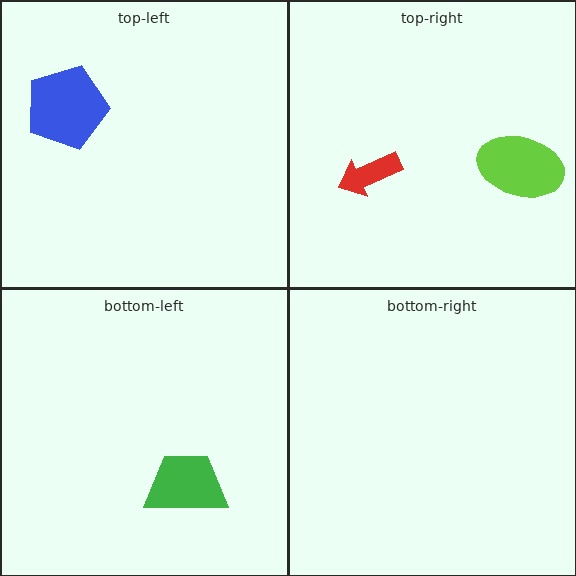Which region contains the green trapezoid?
The bottom-left region.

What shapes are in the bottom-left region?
The green trapezoid.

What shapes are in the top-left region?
The blue pentagon.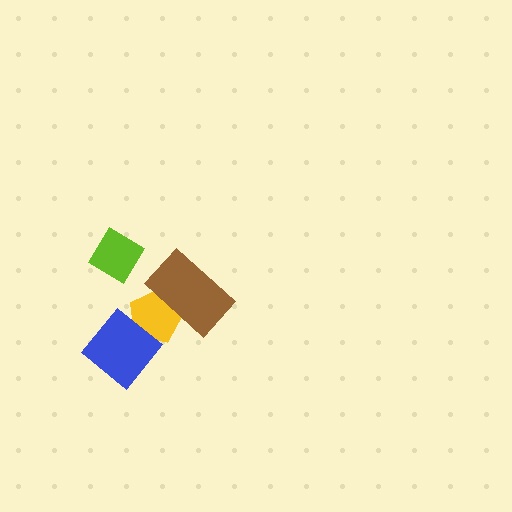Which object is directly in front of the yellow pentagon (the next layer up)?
The brown rectangle is directly in front of the yellow pentagon.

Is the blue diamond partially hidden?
No, no other shape covers it.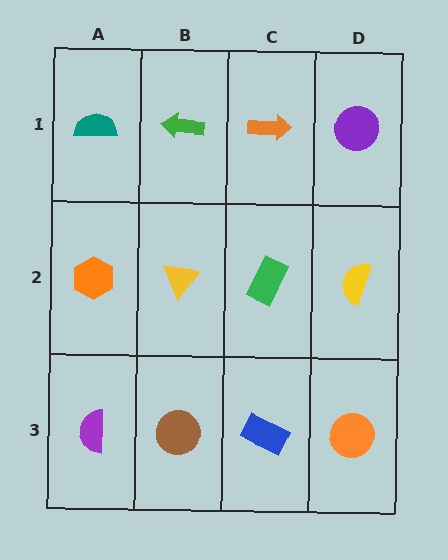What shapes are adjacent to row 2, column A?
A teal semicircle (row 1, column A), a purple semicircle (row 3, column A), a yellow triangle (row 2, column B).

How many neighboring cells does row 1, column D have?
2.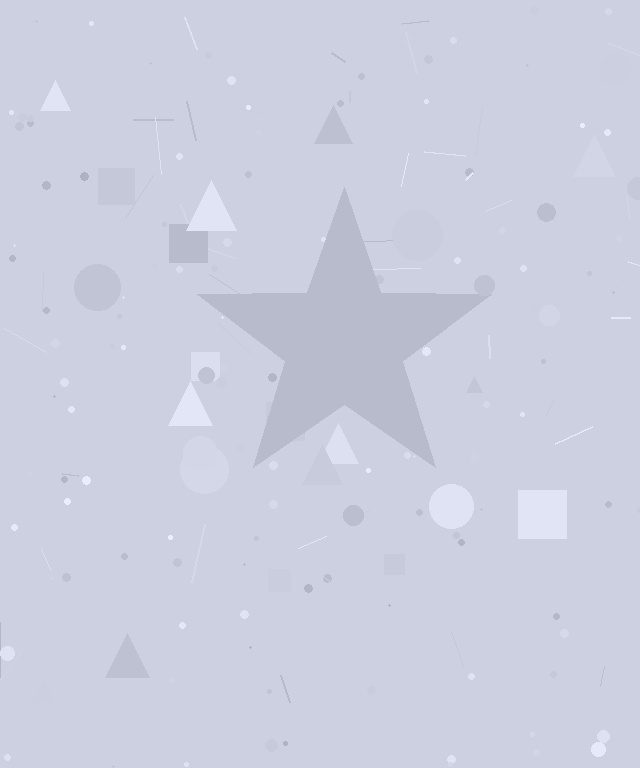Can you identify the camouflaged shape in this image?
The camouflaged shape is a star.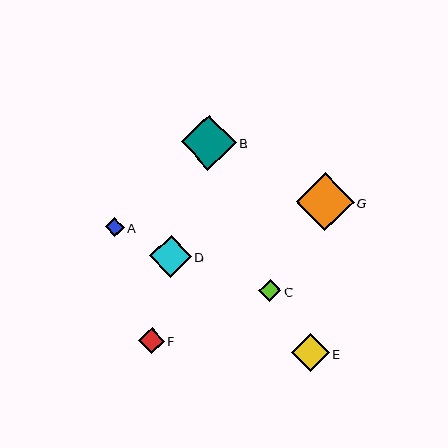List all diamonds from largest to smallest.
From largest to smallest: G, B, D, E, F, C, A.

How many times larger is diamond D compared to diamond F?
Diamond D is approximately 1.6 times the size of diamond F.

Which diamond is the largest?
Diamond G is the largest with a size of approximately 58 pixels.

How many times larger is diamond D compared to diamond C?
Diamond D is approximately 1.9 times the size of diamond C.